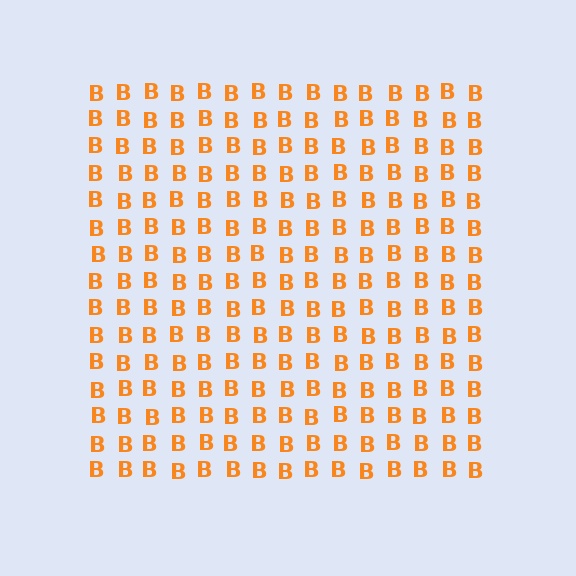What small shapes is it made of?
It is made of small letter B's.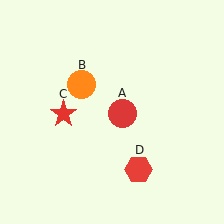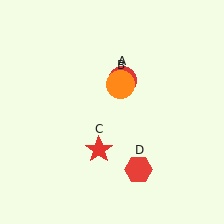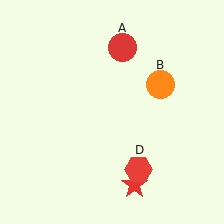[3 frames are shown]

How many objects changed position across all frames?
3 objects changed position: red circle (object A), orange circle (object B), red star (object C).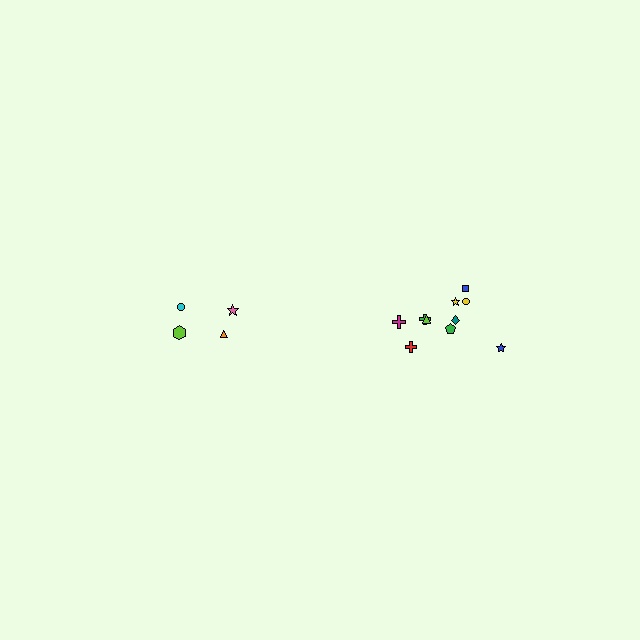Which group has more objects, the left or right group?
The right group.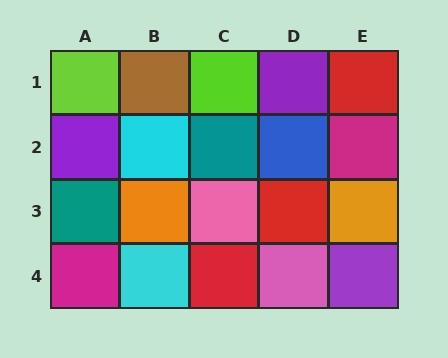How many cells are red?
3 cells are red.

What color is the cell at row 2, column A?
Purple.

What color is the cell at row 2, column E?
Magenta.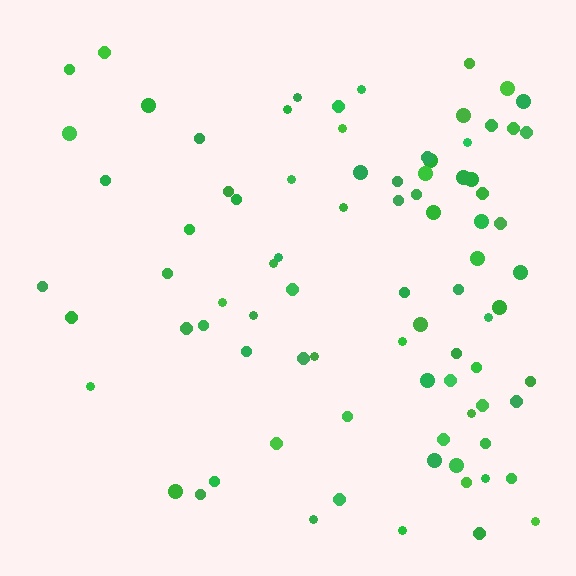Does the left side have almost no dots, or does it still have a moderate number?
Still a moderate number, just noticeably fewer than the right.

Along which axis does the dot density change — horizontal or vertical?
Horizontal.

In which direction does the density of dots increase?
From left to right, with the right side densest.